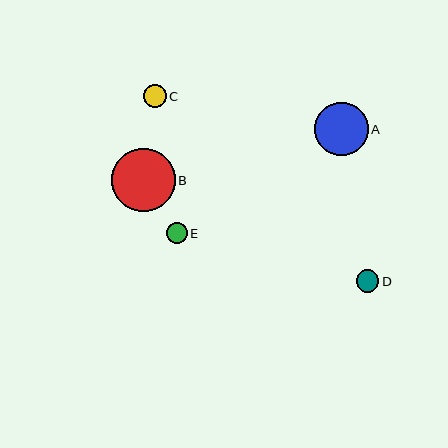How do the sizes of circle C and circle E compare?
Circle C and circle E are approximately the same size.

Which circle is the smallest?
Circle E is the smallest with a size of approximately 21 pixels.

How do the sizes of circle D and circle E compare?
Circle D and circle E are approximately the same size.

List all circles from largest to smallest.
From largest to smallest: B, A, C, D, E.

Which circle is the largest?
Circle B is the largest with a size of approximately 64 pixels.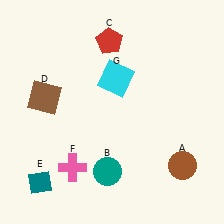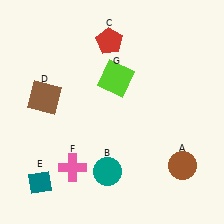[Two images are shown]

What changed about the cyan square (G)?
In Image 1, G is cyan. In Image 2, it changed to lime.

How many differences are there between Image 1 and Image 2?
There is 1 difference between the two images.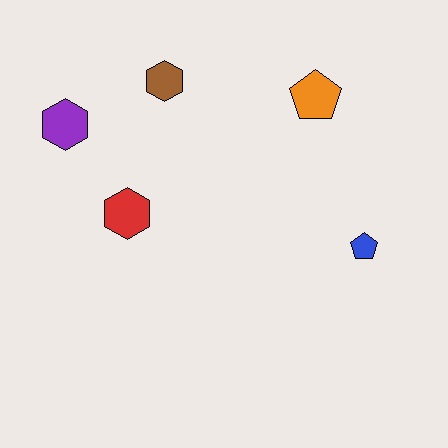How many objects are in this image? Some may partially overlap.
There are 5 objects.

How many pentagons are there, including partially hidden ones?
There are 2 pentagons.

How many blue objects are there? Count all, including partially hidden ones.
There is 1 blue object.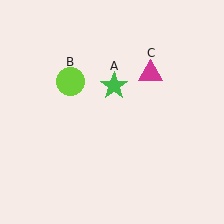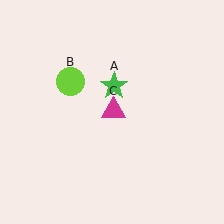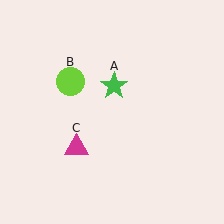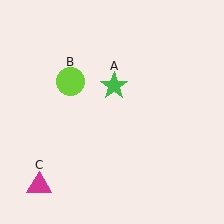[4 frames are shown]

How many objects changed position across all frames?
1 object changed position: magenta triangle (object C).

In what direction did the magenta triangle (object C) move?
The magenta triangle (object C) moved down and to the left.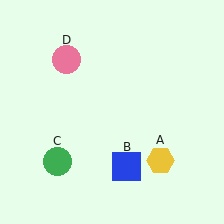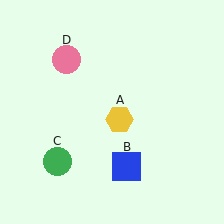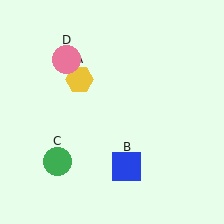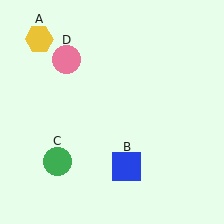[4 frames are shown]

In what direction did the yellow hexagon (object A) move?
The yellow hexagon (object A) moved up and to the left.